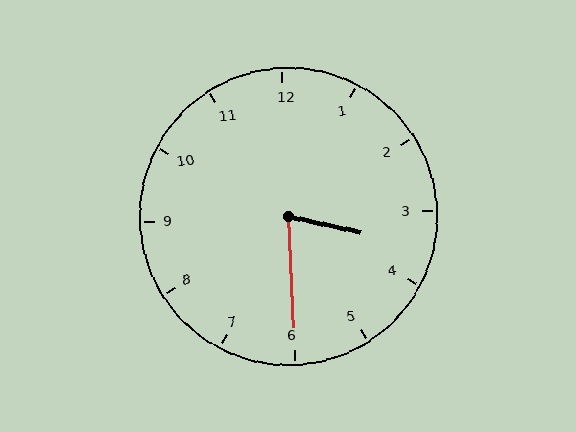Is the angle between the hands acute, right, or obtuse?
It is acute.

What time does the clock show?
3:30.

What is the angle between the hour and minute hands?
Approximately 75 degrees.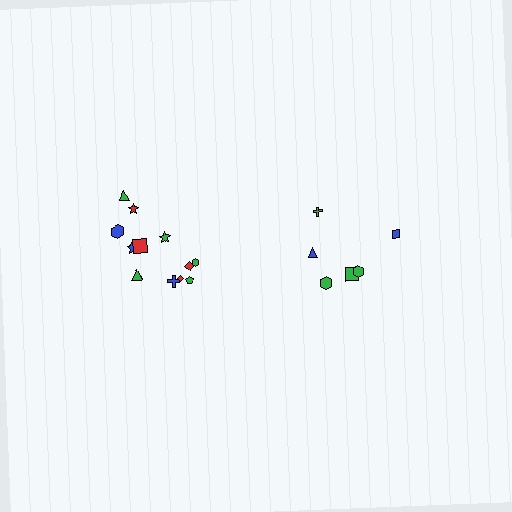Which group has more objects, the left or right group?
The left group.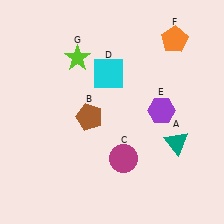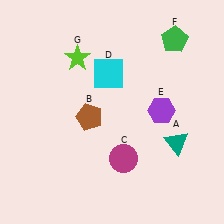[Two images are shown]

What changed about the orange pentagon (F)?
In Image 1, F is orange. In Image 2, it changed to green.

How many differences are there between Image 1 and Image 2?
There is 1 difference between the two images.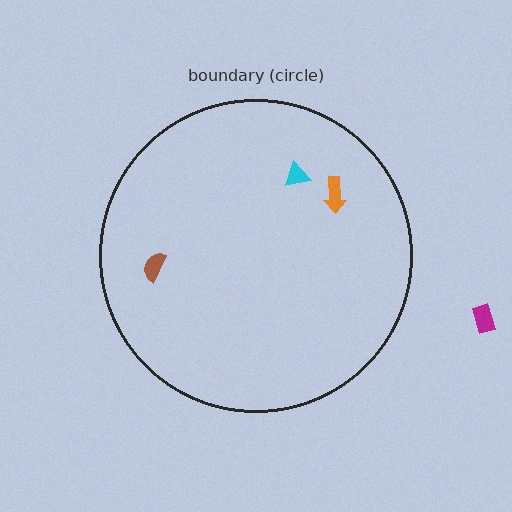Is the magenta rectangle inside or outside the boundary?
Outside.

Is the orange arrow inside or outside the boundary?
Inside.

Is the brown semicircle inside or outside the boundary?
Inside.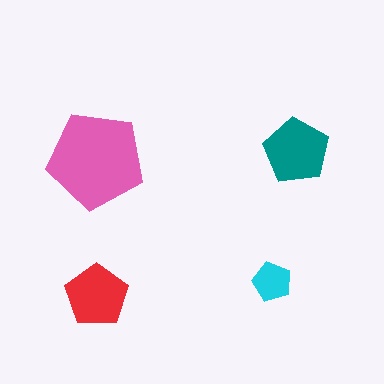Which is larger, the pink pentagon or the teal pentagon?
The pink one.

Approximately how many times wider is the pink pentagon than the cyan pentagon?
About 2.5 times wider.